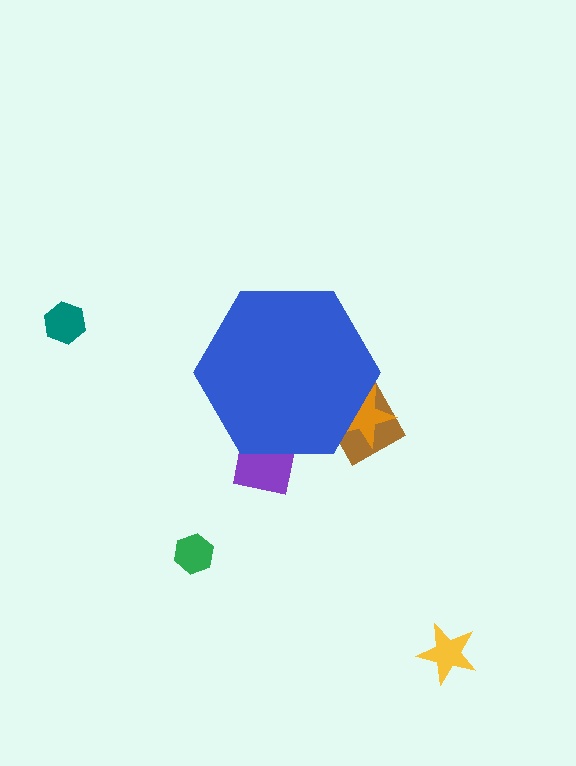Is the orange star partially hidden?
Yes, the orange star is partially hidden behind the blue hexagon.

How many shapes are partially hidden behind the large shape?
3 shapes are partially hidden.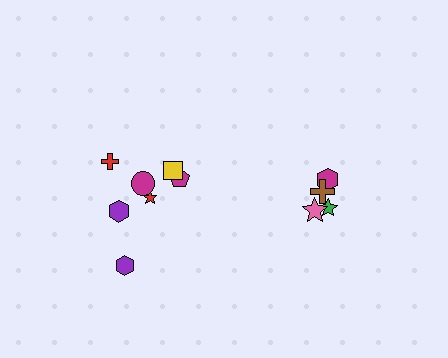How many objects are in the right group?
There are 4 objects.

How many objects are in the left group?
There are 7 objects.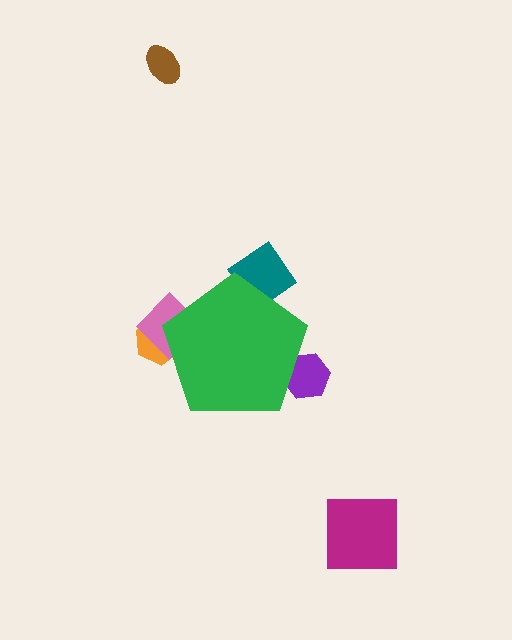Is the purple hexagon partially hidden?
Yes, the purple hexagon is partially hidden behind the green pentagon.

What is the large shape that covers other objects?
A green pentagon.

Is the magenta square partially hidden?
No, the magenta square is fully visible.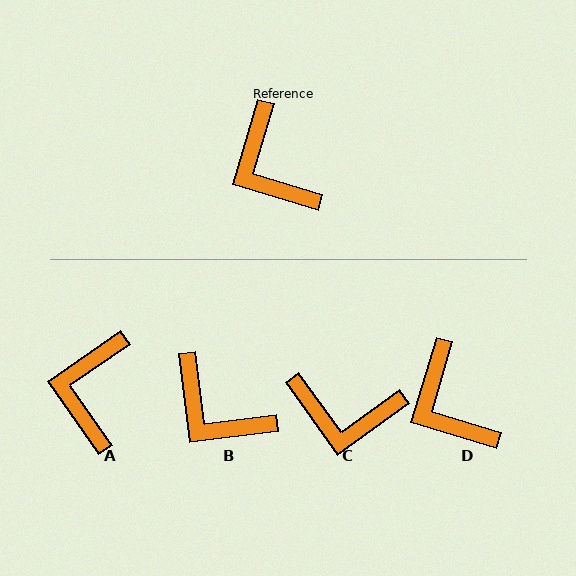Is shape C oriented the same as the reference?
No, it is off by about 52 degrees.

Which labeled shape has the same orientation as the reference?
D.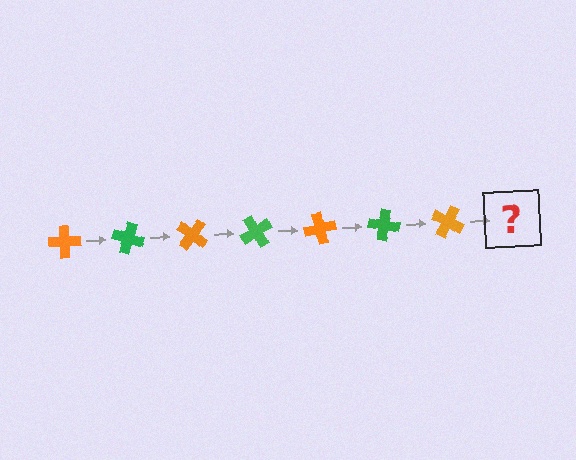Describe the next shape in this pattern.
It should be a green cross, rotated 140 degrees from the start.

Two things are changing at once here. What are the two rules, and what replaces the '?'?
The two rules are that it rotates 20 degrees each step and the color cycles through orange and green. The '?' should be a green cross, rotated 140 degrees from the start.